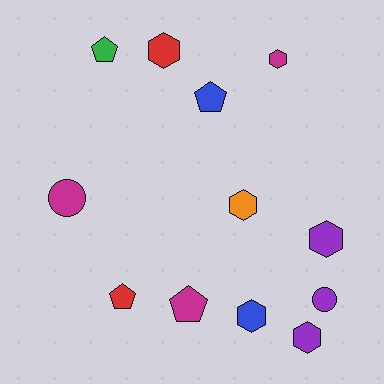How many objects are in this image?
There are 12 objects.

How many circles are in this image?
There are 2 circles.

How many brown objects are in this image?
There are no brown objects.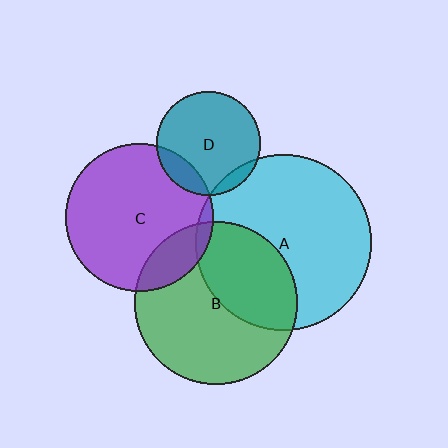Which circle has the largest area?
Circle A (cyan).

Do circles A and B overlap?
Yes.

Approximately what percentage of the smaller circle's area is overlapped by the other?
Approximately 40%.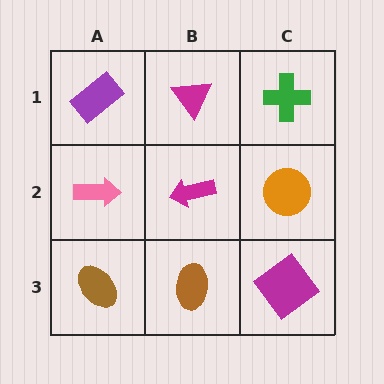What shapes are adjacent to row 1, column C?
An orange circle (row 2, column C), a magenta triangle (row 1, column B).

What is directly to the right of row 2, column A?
A magenta arrow.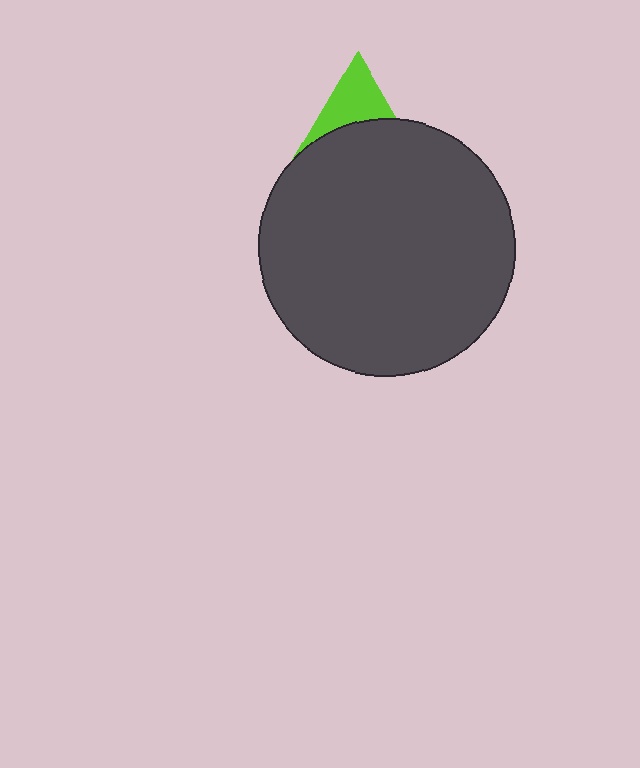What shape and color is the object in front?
The object in front is a dark gray circle.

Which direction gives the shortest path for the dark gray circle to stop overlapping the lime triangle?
Moving down gives the shortest separation.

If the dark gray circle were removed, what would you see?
You would see the complete lime triangle.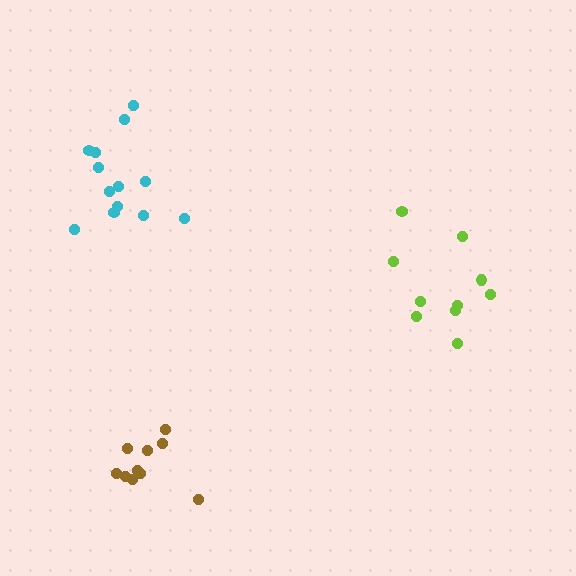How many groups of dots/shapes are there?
There are 3 groups.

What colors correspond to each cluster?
The clusters are colored: lime, brown, cyan.